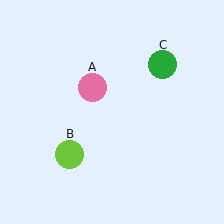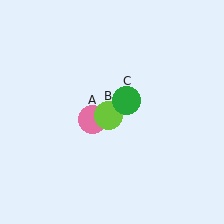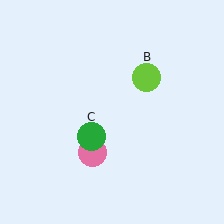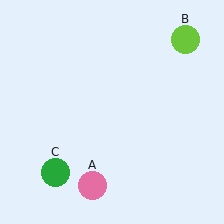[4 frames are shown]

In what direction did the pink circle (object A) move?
The pink circle (object A) moved down.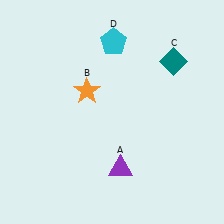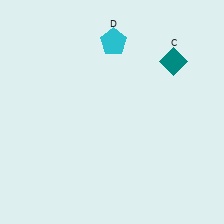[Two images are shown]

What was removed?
The orange star (B), the purple triangle (A) were removed in Image 2.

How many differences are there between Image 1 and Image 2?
There are 2 differences between the two images.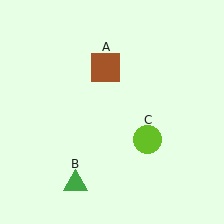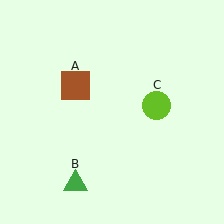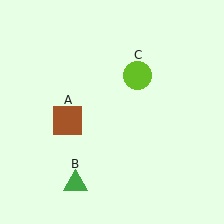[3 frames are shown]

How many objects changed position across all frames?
2 objects changed position: brown square (object A), lime circle (object C).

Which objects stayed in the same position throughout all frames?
Green triangle (object B) remained stationary.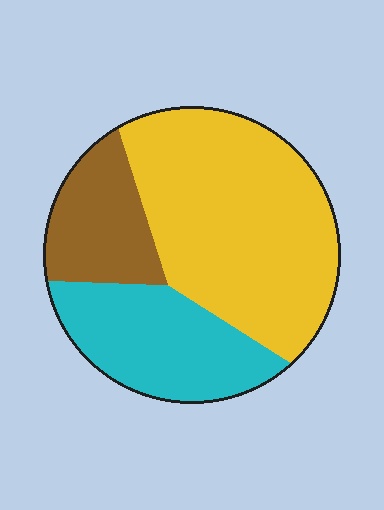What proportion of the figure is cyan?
Cyan takes up about one quarter (1/4) of the figure.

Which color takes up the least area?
Brown, at roughly 20%.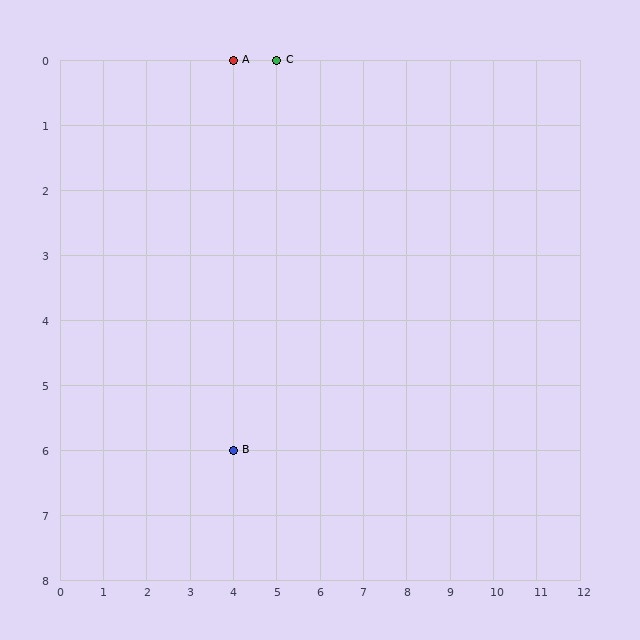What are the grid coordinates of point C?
Point C is at grid coordinates (5, 0).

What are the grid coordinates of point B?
Point B is at grid coordinates (4, 6).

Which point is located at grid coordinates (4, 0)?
Point A is at (4, 0).